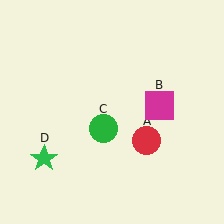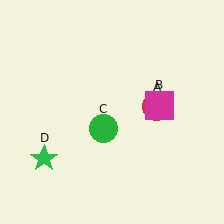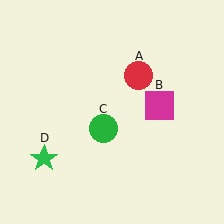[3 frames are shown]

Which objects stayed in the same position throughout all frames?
Magenta square (object B) and green circle (object C) and green star (object D) remained stationary.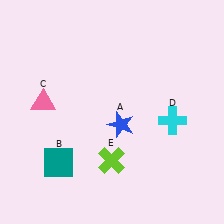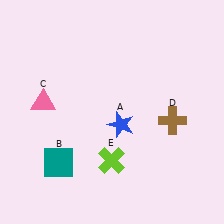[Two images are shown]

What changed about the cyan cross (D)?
In Image 1, D is cyan. In Image 2, it changed to brown.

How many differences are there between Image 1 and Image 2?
There is 1 difference between the two images.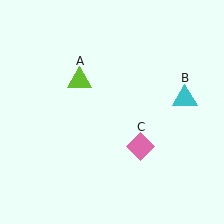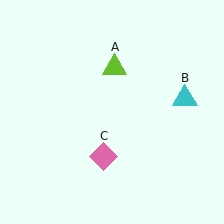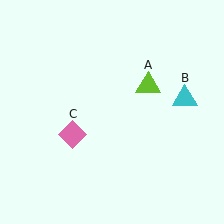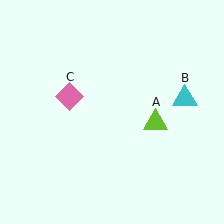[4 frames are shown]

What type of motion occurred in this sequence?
The lime triangle (object A), pink diamond (object C) rotated clockwise around the center of the scene.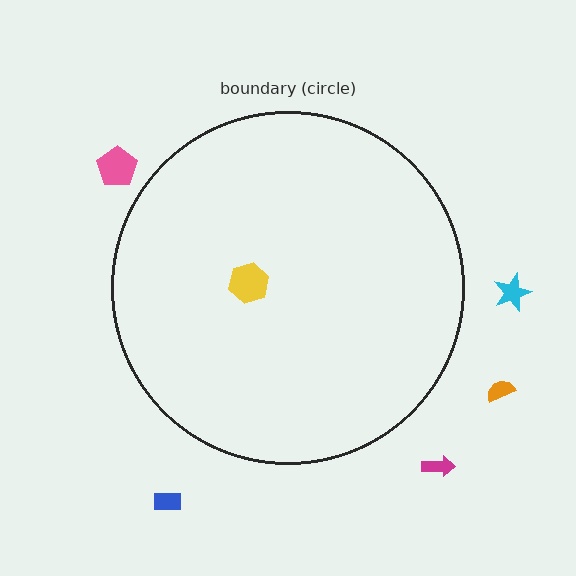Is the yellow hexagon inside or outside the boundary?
Inside.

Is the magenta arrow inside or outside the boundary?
Outside.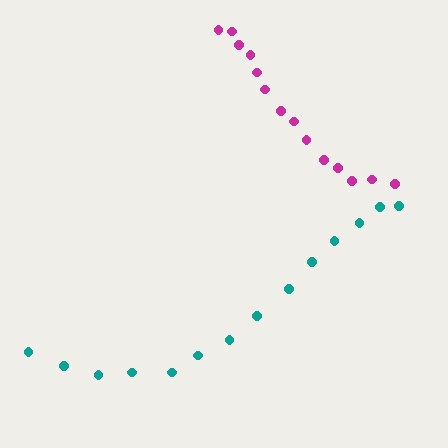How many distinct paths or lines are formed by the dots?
There are 2 distinct paths.